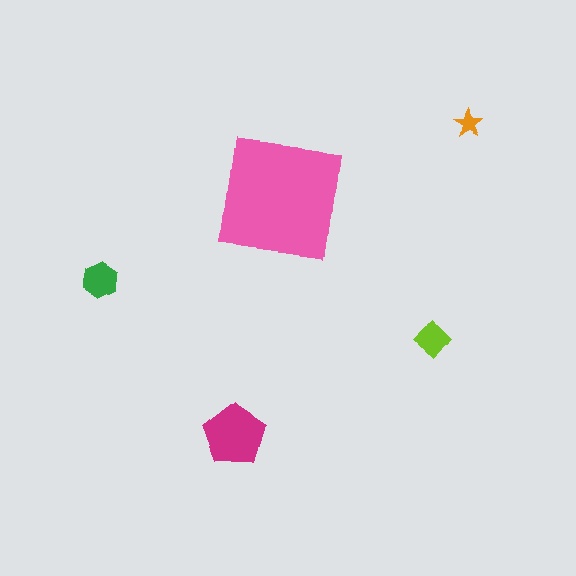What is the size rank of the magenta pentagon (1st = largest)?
2nd.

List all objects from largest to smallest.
The pink square, the magenta pentagon, the green hexagon, the lime diamond, the orange star.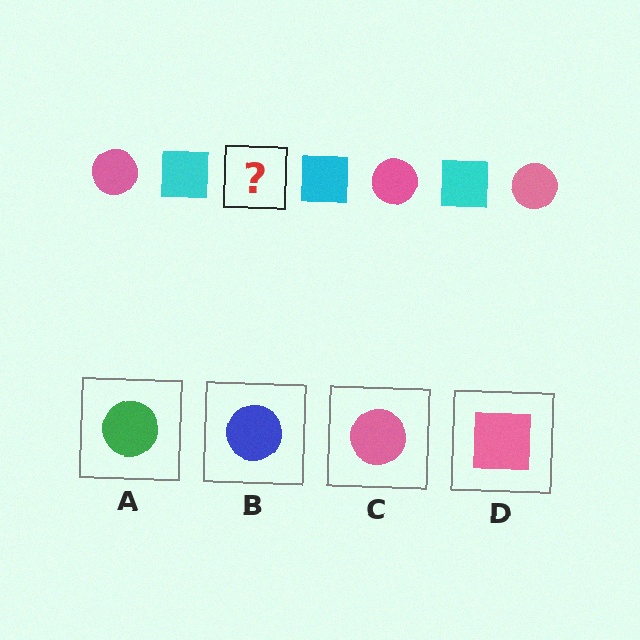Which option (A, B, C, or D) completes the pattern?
C.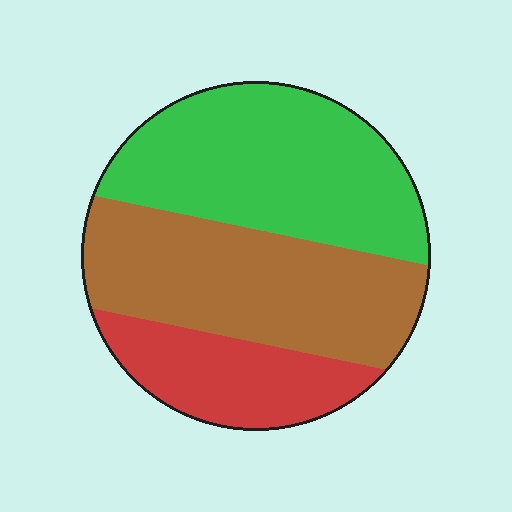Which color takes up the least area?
Red, at roughly 20%.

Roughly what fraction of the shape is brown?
Brown covers 39% of the shape.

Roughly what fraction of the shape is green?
Green covers around 40% of the shape.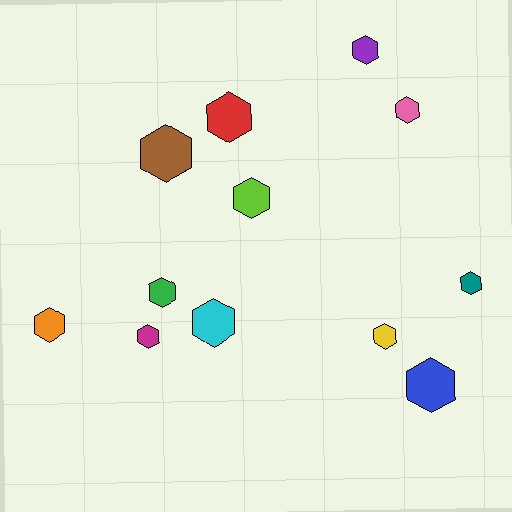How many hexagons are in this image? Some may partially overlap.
There are 12 hexagons.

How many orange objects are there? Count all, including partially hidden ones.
There is 1 orange object.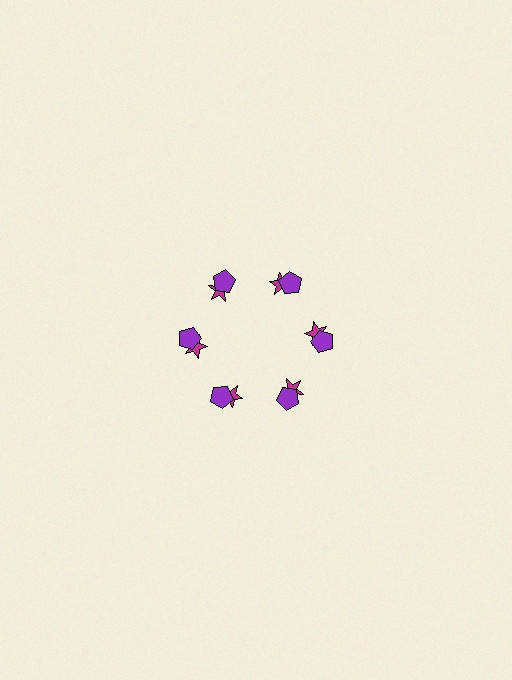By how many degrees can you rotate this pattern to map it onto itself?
The pattern maps onto itself every 60 degrees of rotation.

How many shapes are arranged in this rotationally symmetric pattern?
There are 12 shapes, arranged in 6 groups of 2.